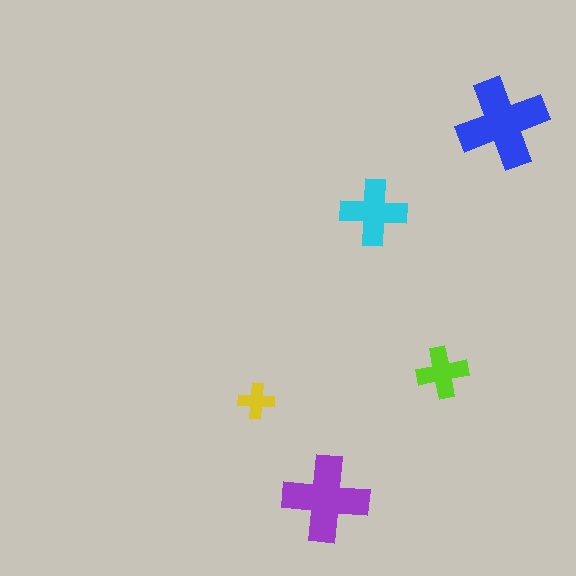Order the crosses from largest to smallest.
the blue one, the purple one, the cyan one, the lime one, the yellow one.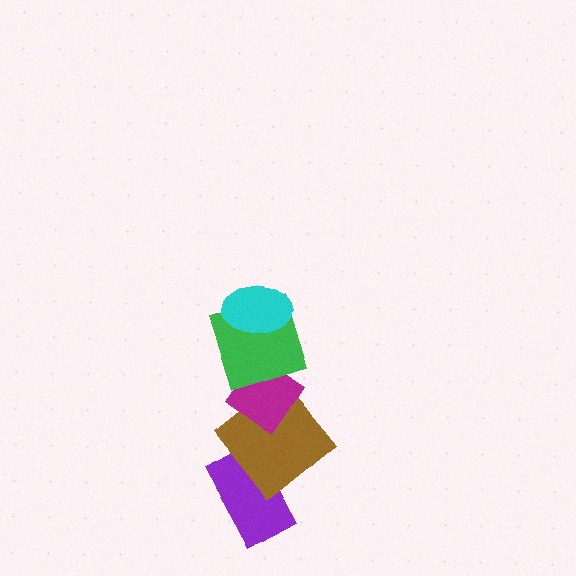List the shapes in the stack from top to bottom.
From top to bottom: the cyan ellipse, the green square, the magenta diamond, the brown diamond, the purple rectangle.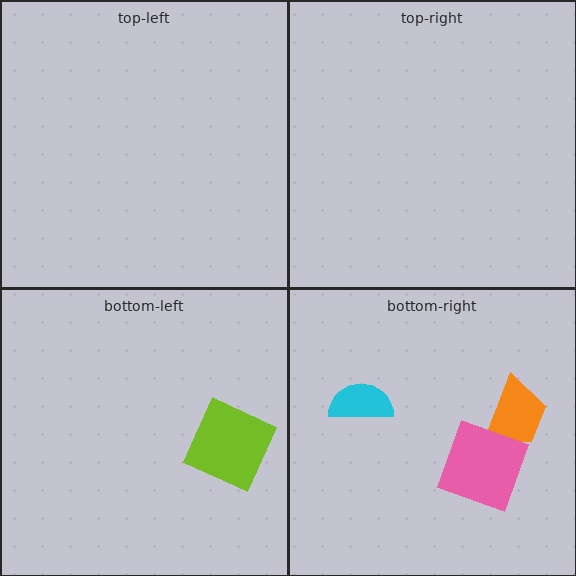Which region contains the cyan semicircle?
The bottom-right region.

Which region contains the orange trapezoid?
The bottom-right region.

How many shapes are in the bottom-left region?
1.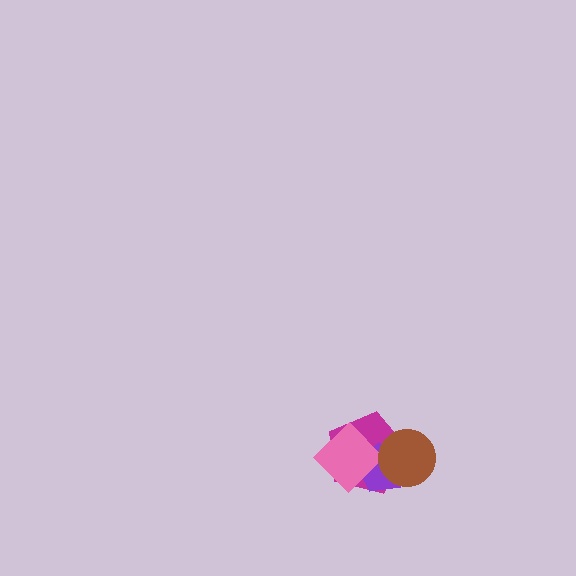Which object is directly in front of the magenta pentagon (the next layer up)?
The purple pentagon is directly in front of the magenta pentagon.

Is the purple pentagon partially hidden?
Yes, it is partially covered by another shape.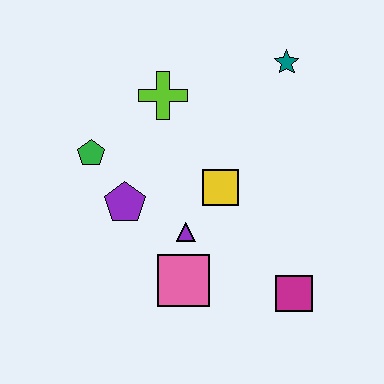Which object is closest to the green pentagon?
The purple pentagon is closest to the green pentagon.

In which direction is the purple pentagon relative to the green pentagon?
The purple pentagon is below the green pentagon.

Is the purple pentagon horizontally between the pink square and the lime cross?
No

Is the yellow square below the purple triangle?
No